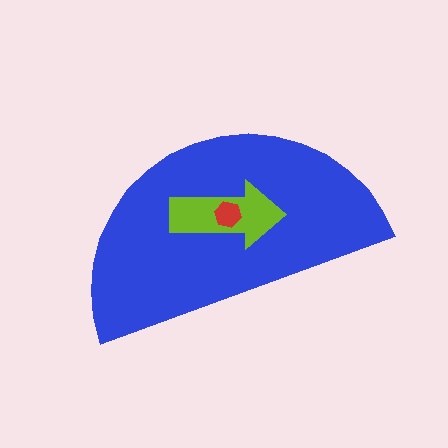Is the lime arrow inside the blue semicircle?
Yes.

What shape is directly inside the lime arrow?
The red hexagon.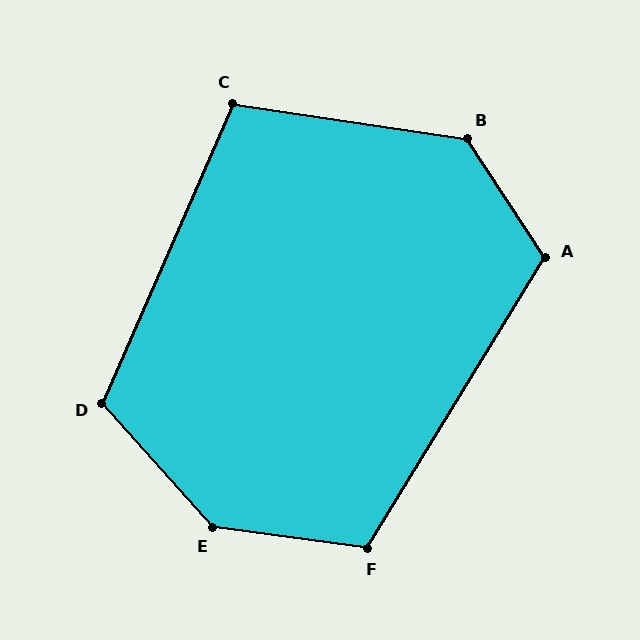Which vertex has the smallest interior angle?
C, at approximately 105 degrees.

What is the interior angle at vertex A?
Approximately 115 degrees (obtuse).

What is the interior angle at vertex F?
Approximately 114 degrees (obtuse).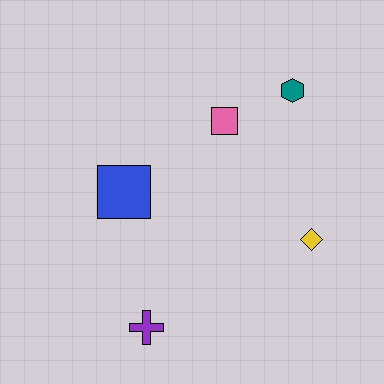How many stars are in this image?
There are no stars.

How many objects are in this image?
There are 5 objects.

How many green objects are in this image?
There are no green objects.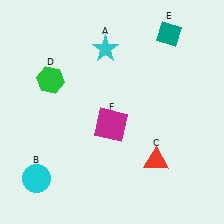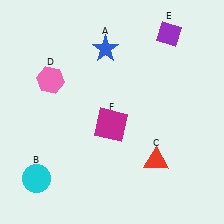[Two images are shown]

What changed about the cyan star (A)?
In Image 1, A is cyan. In Image 2, it changed to blue.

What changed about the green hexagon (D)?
In Image 1, D is green. In Image 2, it changed to pink.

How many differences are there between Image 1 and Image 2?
There are 3 differences between the two images.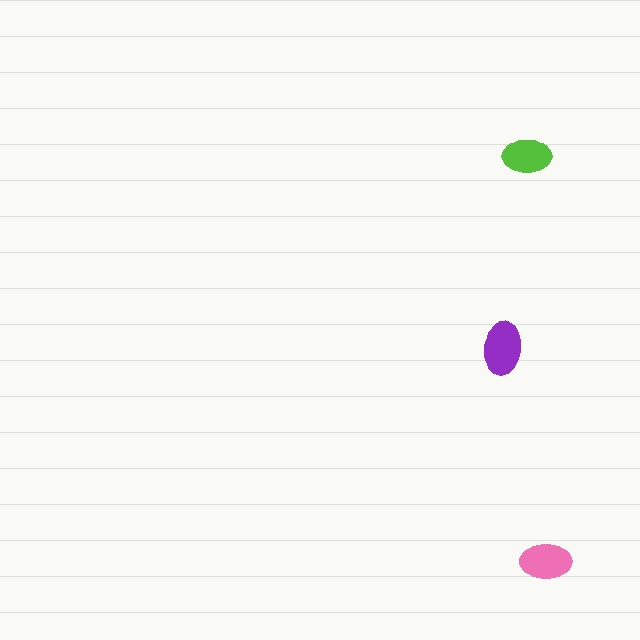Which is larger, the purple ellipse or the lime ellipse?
The purple one.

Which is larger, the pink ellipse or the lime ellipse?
The pink one.